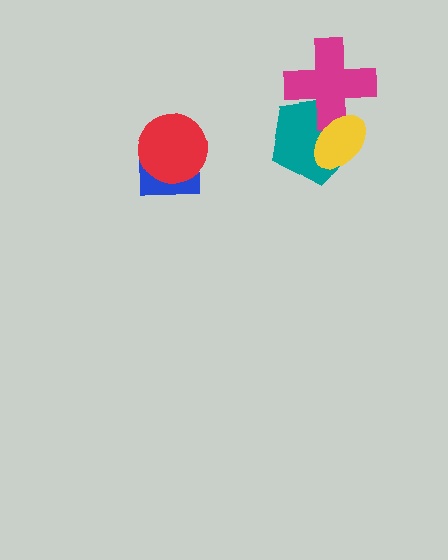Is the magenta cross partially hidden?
Yes, it is partially covered by another shape.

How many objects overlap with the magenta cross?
2 objects overlap with the magenta cross.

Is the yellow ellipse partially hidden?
No, no other shape covers it.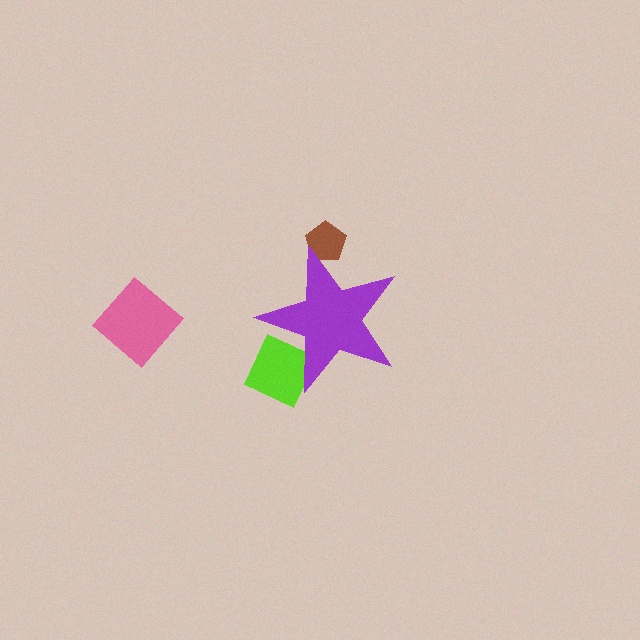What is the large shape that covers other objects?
A purple star.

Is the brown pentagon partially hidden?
Yes, the brown pentagon is partially hidden behind the purple star.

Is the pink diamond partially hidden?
No, the pink diamond is fully visible.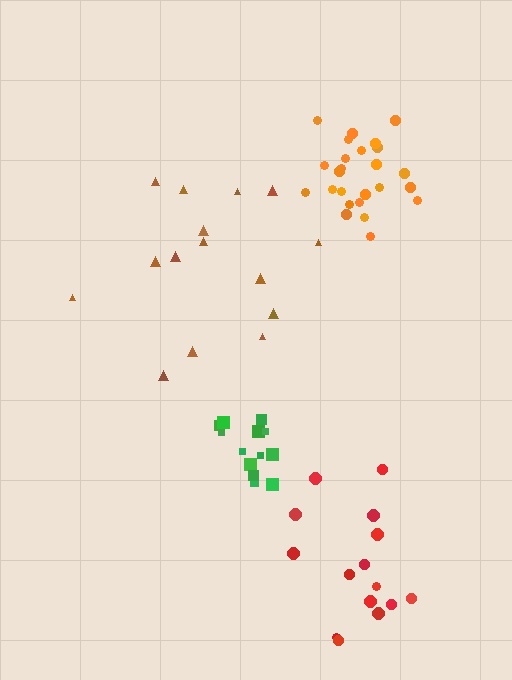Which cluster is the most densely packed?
Green.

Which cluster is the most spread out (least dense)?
Brown.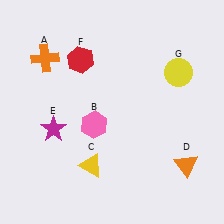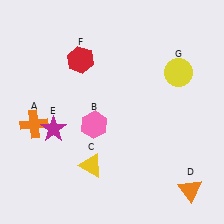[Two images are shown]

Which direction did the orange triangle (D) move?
The orange triangle (D) moved down.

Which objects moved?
The objects that moved are: the orange cross (A), the orange triangle (D).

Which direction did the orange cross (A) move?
The orange cross (A) moved down.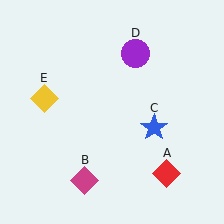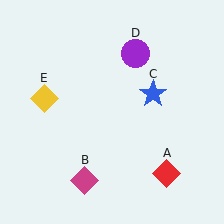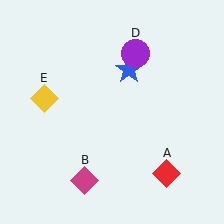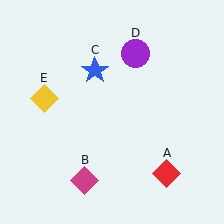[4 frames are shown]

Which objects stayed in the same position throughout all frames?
Red diamond (object A) and magenta diamond (object B) and purple circle (object D) and yellow diamond (object E) remained stationary.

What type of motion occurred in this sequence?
The blue star (object C) rotated counterclockwise around the center of the scene.